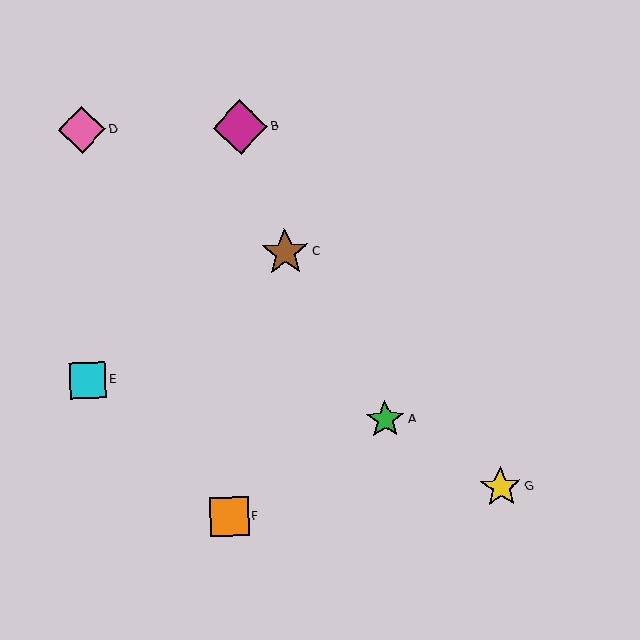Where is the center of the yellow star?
The center of the yellow star is at (501, 487).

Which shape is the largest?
The magenta diamond (labeled B) is the largest.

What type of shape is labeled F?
Shape F is an orange square.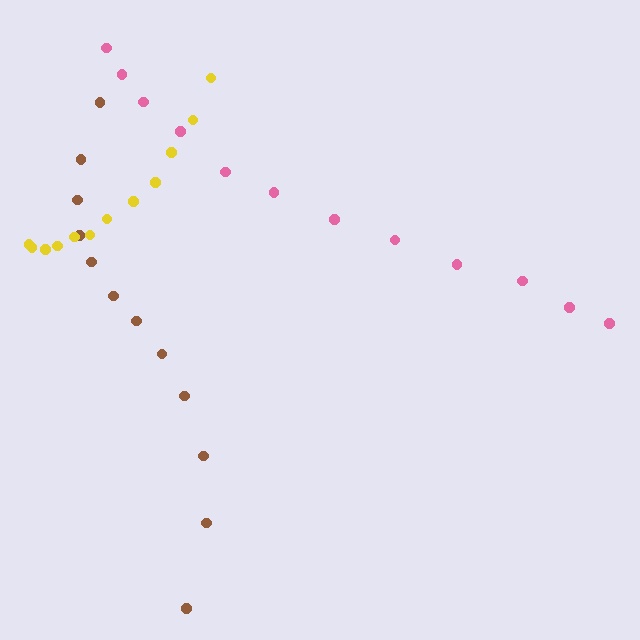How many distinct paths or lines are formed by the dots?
There are 3 distinct paths.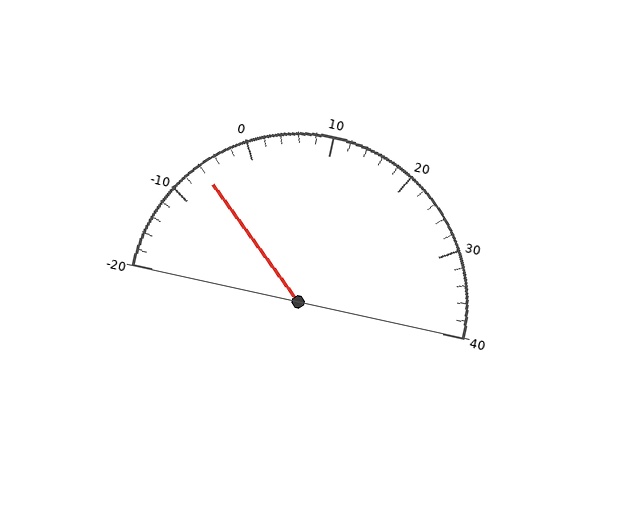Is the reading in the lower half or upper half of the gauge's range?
The reading is in the lower half of the range (-20 to 40).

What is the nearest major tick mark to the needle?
The nearest major tick mark is -10.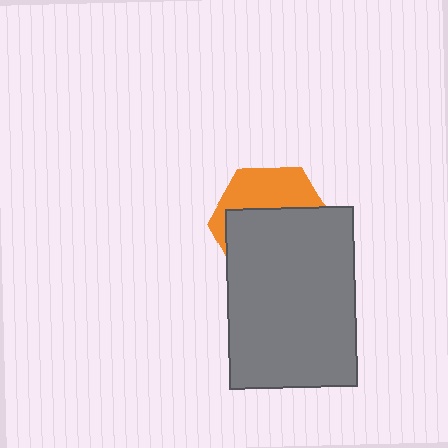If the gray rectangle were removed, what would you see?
You would see the complete orange hexagon.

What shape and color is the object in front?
The object in front is a gray rectangle.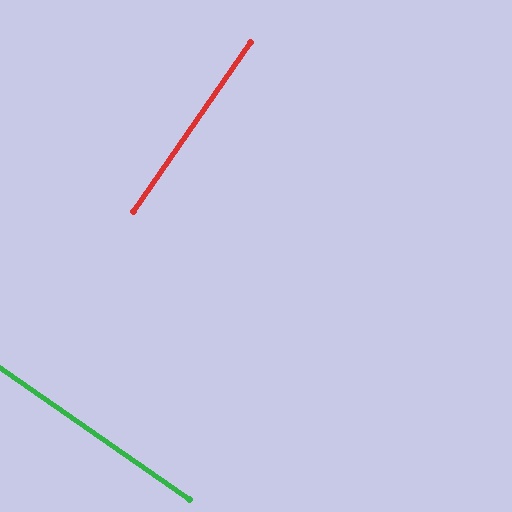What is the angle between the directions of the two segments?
Approximately 90 degrees.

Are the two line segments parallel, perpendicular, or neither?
Perpendicular — they meet at approximately 90°.